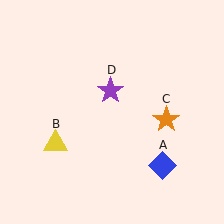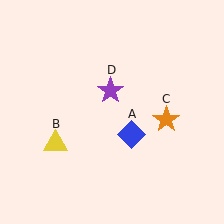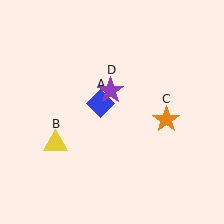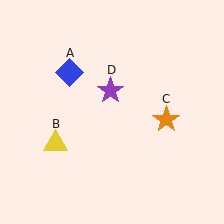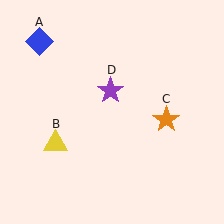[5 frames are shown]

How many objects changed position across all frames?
1 object changed position: blue diamond (object A).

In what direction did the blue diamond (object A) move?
The blue diamond (object A) moved up and to the left.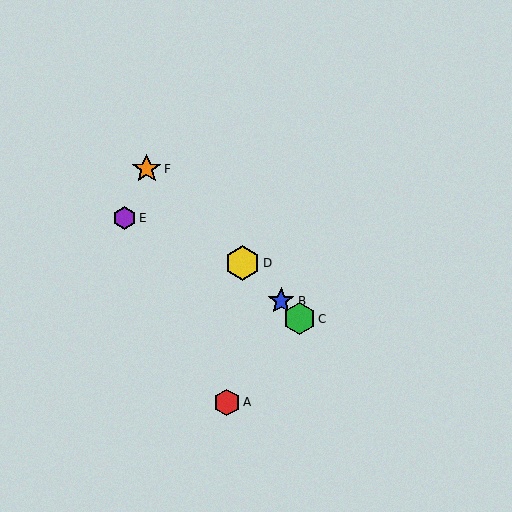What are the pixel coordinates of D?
Object D is at (242, 263).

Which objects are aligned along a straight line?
Objects B, C, D, F are aligned along a straight line.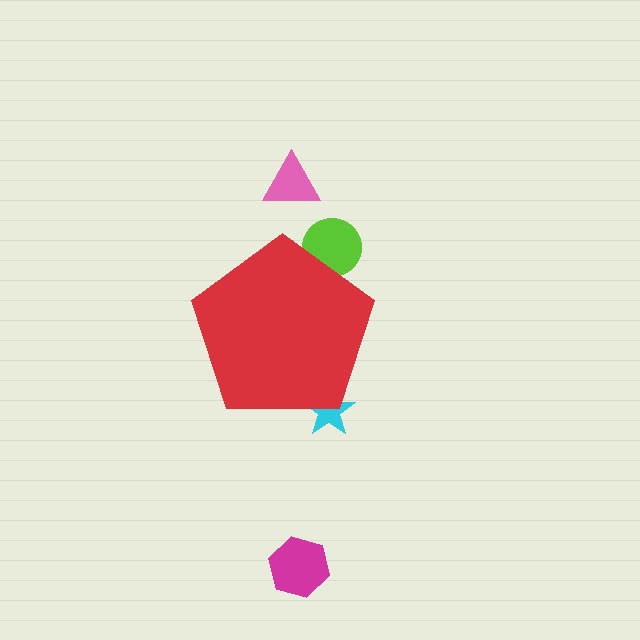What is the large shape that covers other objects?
A red pentagon.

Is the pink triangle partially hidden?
No, the pink triangle is fully visible.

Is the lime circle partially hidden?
Yes, the lime circle is partially hidden behind the red pentagon.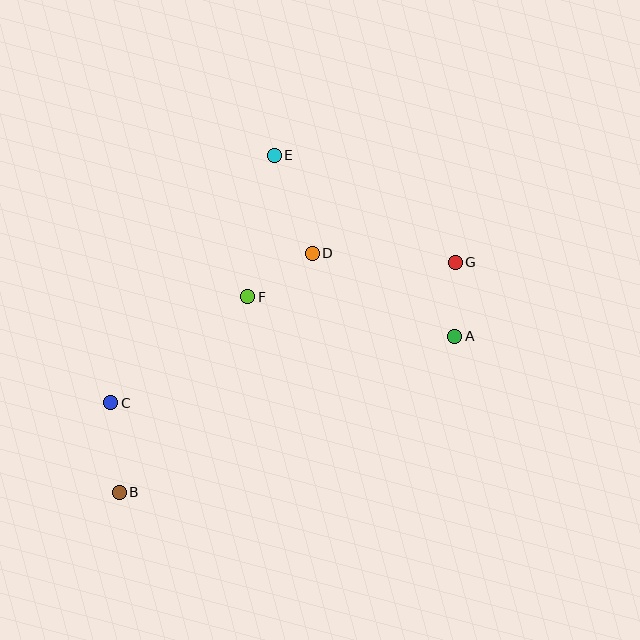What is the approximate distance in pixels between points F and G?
The distance between F and G is approximately 211 pixels.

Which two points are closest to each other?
Points A and G are closest to each other.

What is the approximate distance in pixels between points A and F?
The distance between A and F is approximately 211 pixels.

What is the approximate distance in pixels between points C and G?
The distance between C and G is approximately 372 pixels.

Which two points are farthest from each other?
Points B and G are farthest from each other.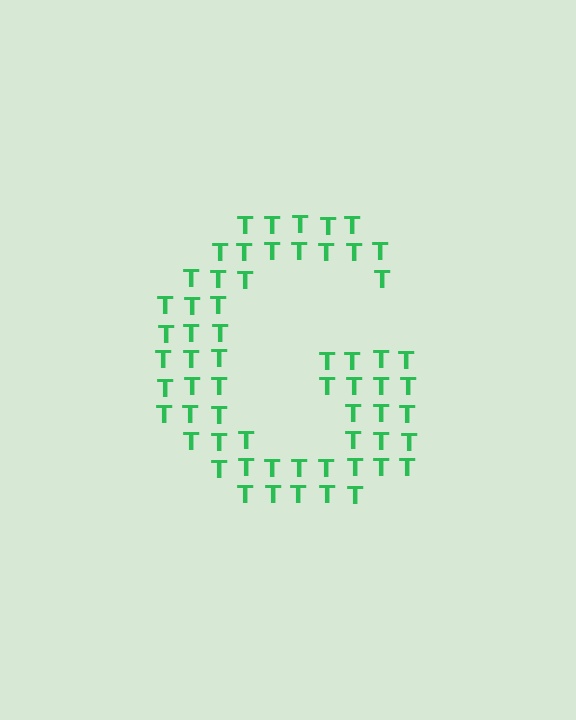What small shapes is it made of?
It is made of small letter T's.